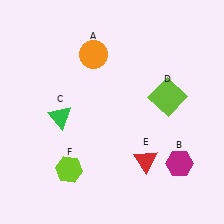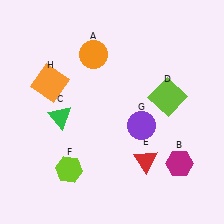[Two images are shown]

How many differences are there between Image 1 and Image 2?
There are 2 differences between the two images.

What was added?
A purple circle (G), an orange square (H) were added in Image 2.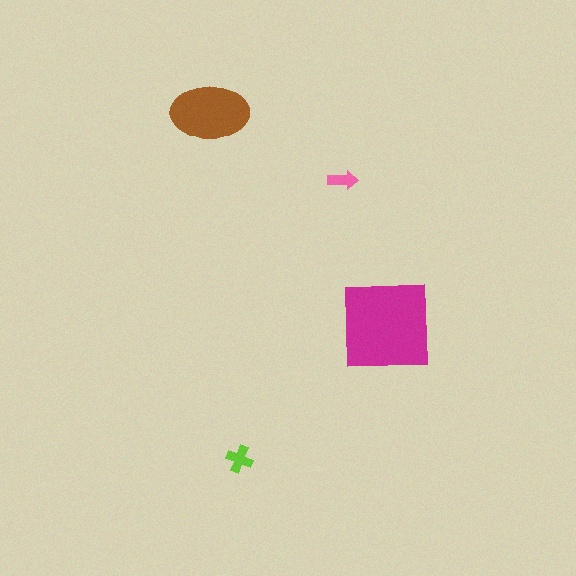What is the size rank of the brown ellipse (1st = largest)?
2nd.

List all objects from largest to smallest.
The magenta square, the brown ellipse, the lime cross, the pink arrow.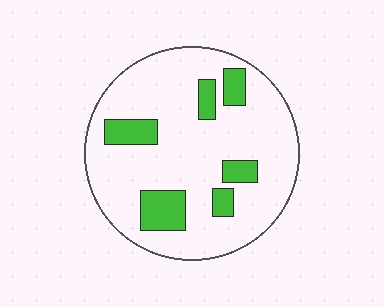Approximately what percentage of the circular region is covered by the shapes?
Approximately 15%.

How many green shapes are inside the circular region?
6.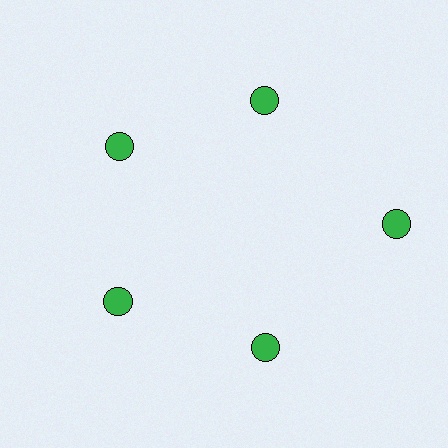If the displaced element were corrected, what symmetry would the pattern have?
It would have 5-fold rotational symmetry — the pattern would map onto itself every 72 degrees.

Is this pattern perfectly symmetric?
No. The 5 green circles are arranged in a ring, but one element near the 3 o'clock position is pushed outward from the center, breaking the 5-fold rotational symmetry.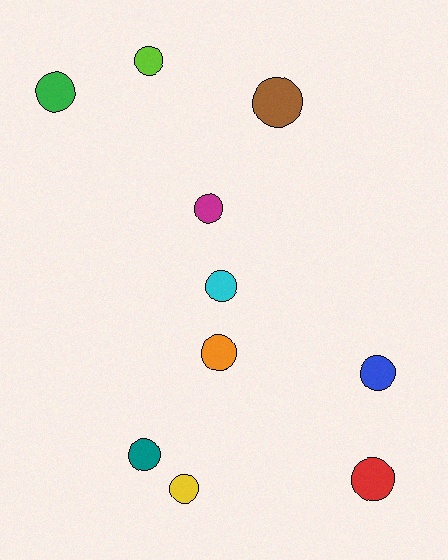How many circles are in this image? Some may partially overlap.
There are 10 circles.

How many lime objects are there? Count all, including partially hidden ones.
There is 1 lime object.